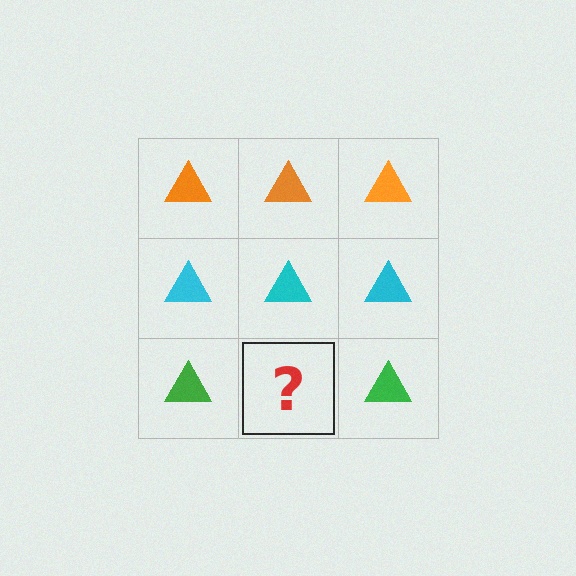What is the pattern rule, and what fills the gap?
The rule is that each row has a consistent color. The gap should be filled with a green triangle.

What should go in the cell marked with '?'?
The missing cell should contain a green triangle.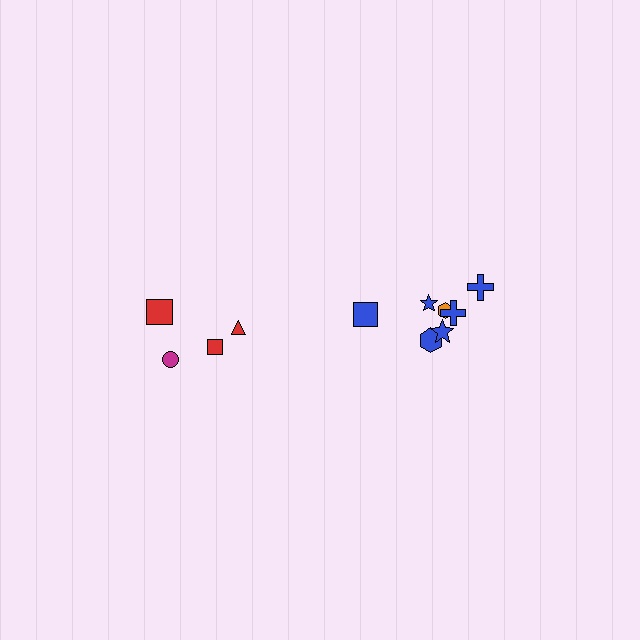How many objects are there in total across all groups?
There are 11 objects.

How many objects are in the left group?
There are 4 objects.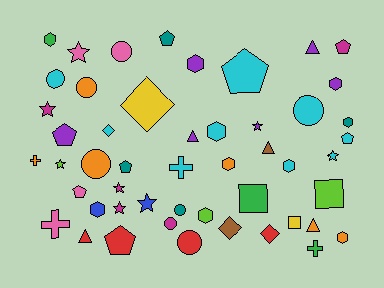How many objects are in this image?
There are 50 objects.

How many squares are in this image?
There are 3 squares.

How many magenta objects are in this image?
There are 5 magenta objects.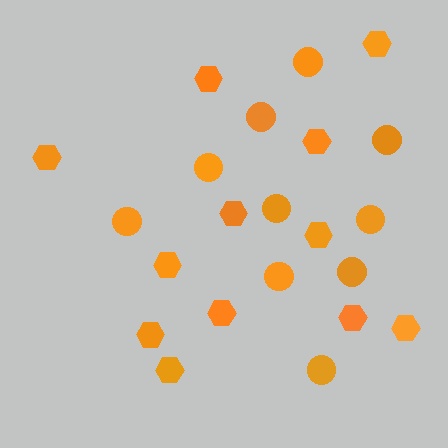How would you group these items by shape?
There are 2 groups: one group of circles (10) and one group of hexagons (12).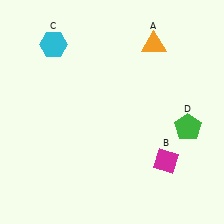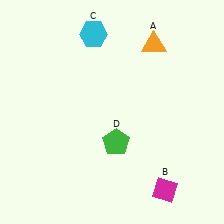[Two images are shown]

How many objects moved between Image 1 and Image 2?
3 objects moved between the two images.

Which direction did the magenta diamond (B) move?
The magenta diamond (B) moved down.